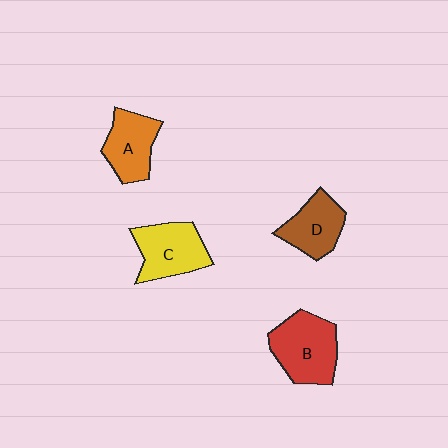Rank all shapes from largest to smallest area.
From largest to smallest: B (red), C (yellow), A (orange), D (brown).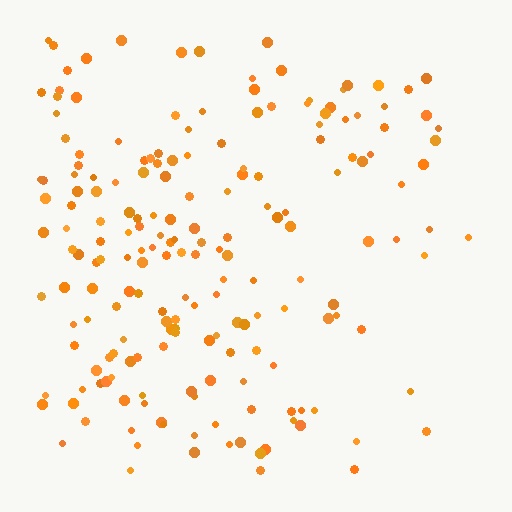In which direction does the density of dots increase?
From right to left, with the left side densest.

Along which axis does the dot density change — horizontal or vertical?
Horizontal.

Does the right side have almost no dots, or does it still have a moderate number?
Still a moderate number, just noticeably fewer than the left.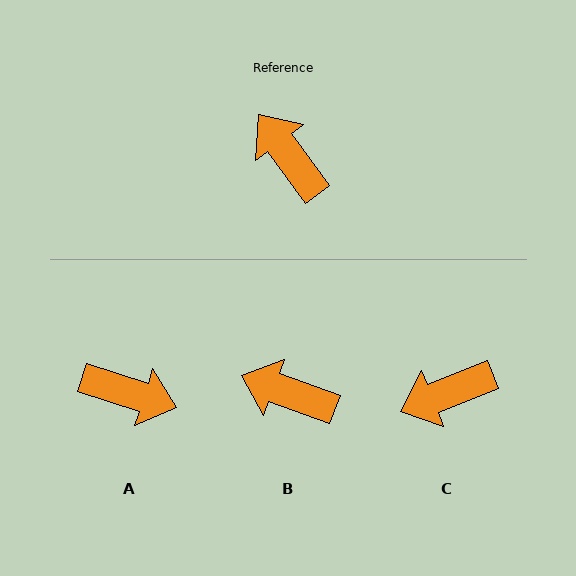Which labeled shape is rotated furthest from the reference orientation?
A, about 144 degrees away.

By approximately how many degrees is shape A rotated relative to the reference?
Approximately 144 degrees clockwise.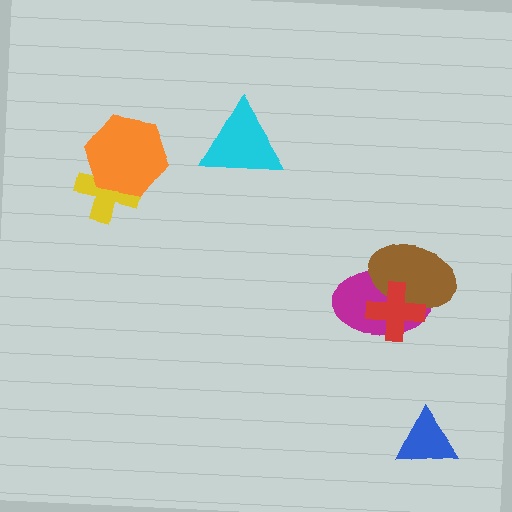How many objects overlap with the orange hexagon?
1 object overlaps with the orange hexagon.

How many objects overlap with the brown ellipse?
2 objects overlap with the brown ellipse.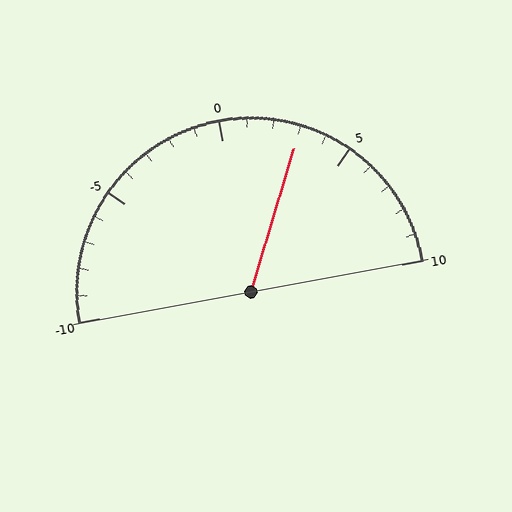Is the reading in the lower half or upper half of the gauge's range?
The reading is in the upper half of the range (-10 to 10).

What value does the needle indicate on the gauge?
The needle indicates approximately 3.